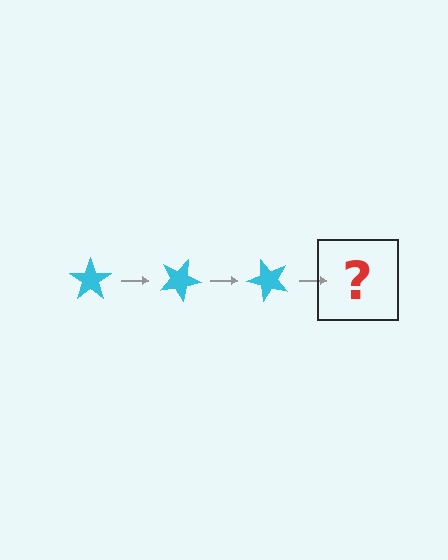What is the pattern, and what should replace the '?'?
The pattern is that the star rotates 25 degrees each step. The '?' should be a cyan star rotated 75 degrees.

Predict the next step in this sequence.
The next step is a cyan star rotated 75 degrees.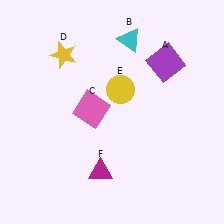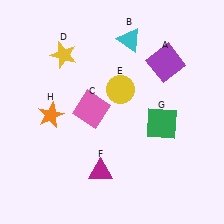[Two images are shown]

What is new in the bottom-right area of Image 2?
A green square (G) was added in the bottom-right area of Image 2.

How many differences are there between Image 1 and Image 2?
There are 2 differences between the two images.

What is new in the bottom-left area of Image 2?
An orange star (H) was added in the bottom-left area of Image 2.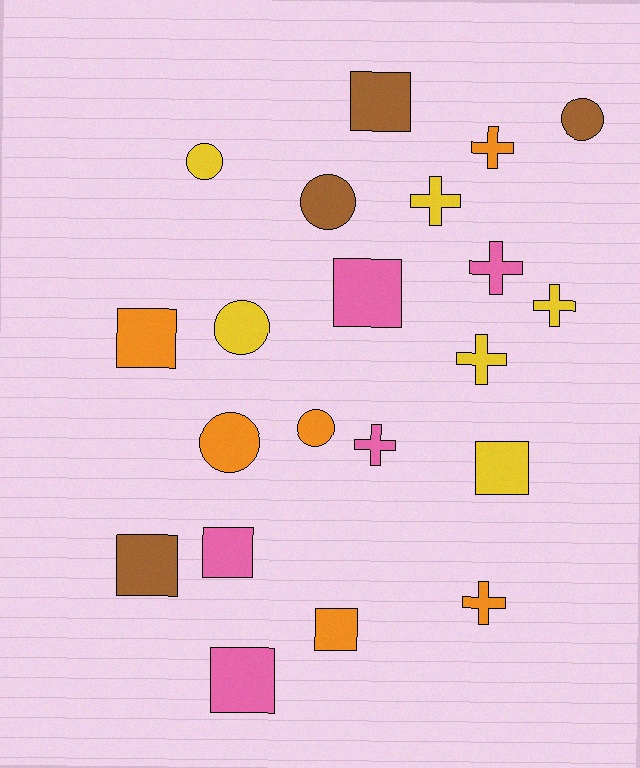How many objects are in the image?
There are 21 objects.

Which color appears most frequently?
Orange, with 6 objects.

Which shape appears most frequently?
Square, with 8 objects.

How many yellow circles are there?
There are 2 yellow circles.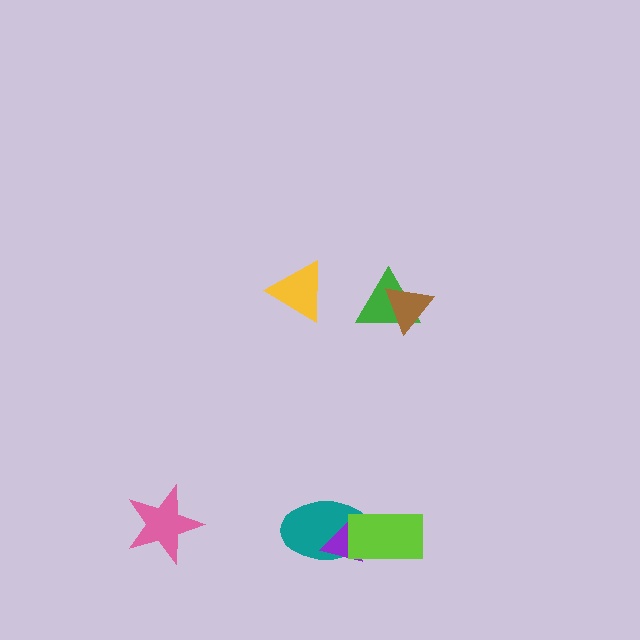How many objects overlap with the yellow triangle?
0 objects overlap with the yellow triangle.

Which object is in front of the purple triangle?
The lime rectangle is in front of the purple triangle.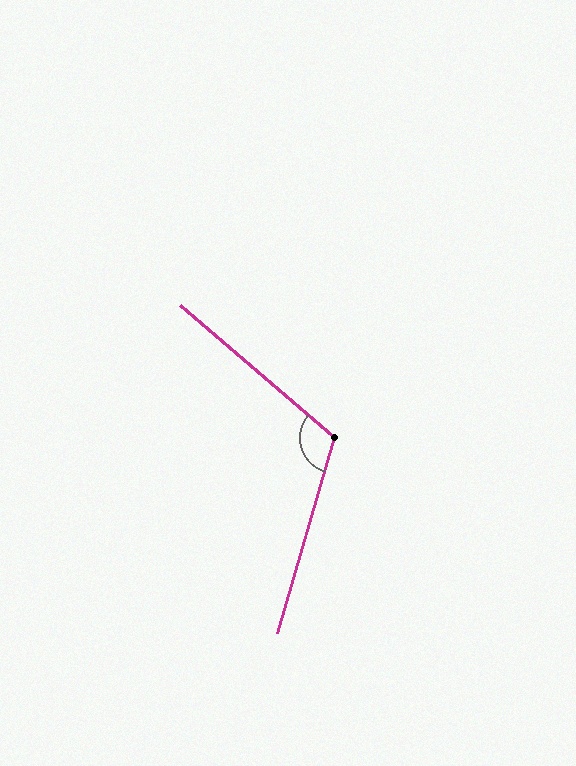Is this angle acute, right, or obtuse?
It is obtuse.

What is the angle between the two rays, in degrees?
Approximately 115 degrees.